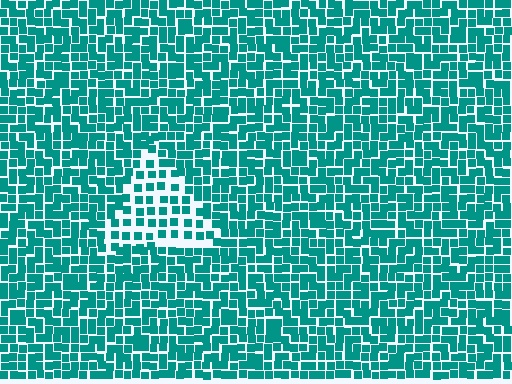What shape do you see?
I see a triangle.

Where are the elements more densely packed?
The elements are more densely packed outside the triangle boundary.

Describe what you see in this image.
The image contains small teal elements arranged at two different densities. A triangle-shaped region is visible where the elements are less densely packed than the surrounding area.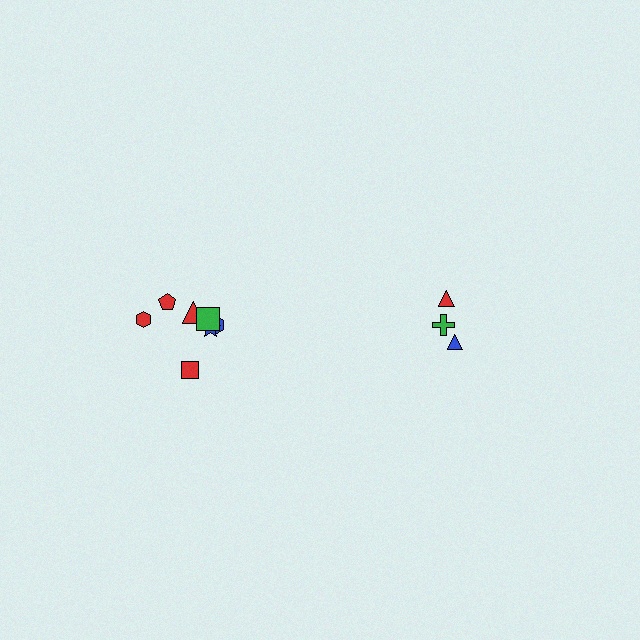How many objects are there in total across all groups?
There are 10 objects.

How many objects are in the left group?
There are 7 objects.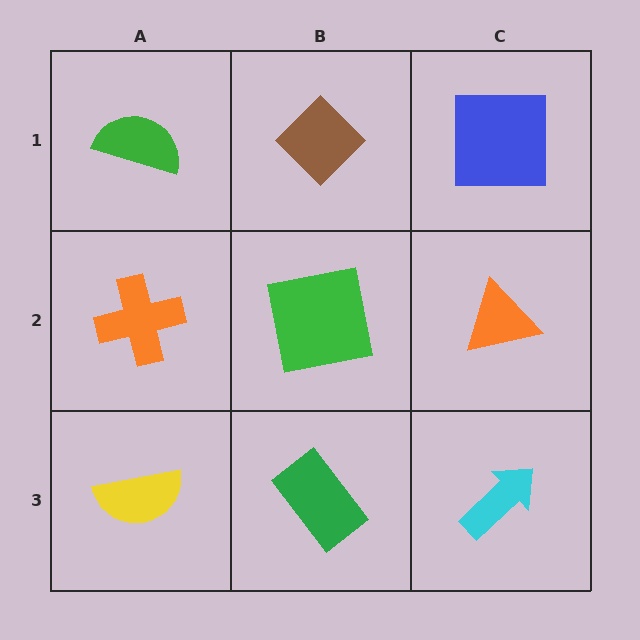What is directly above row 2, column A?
A green semicircle.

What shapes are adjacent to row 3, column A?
An orange cross (row 2, column A), a green rectangle (row 3, column B).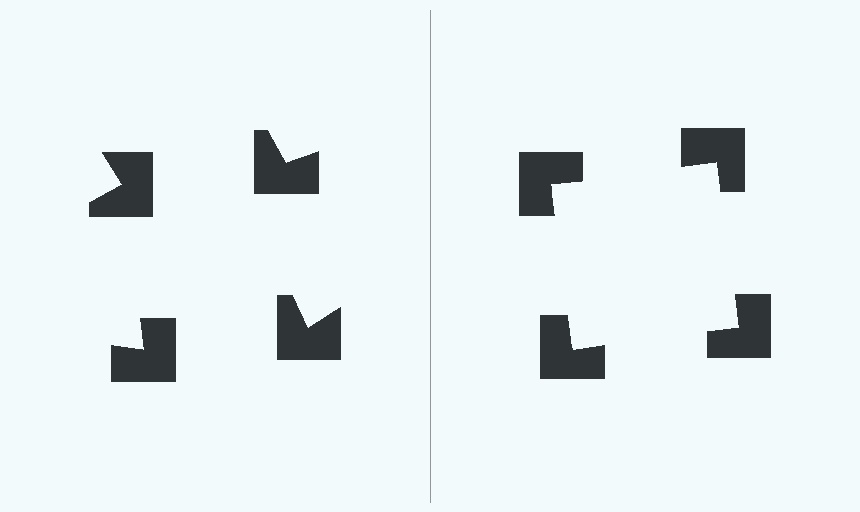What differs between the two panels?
The notched squares are positioned identically on both sides; only the wedge orientations differ. On the right they align to a square; on the left they are misaligned.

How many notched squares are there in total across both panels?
8 — 4 on each side.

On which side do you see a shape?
An illusory square appears on the right side. On the left side the wedge cuts are rotated, so no coherent shape forms.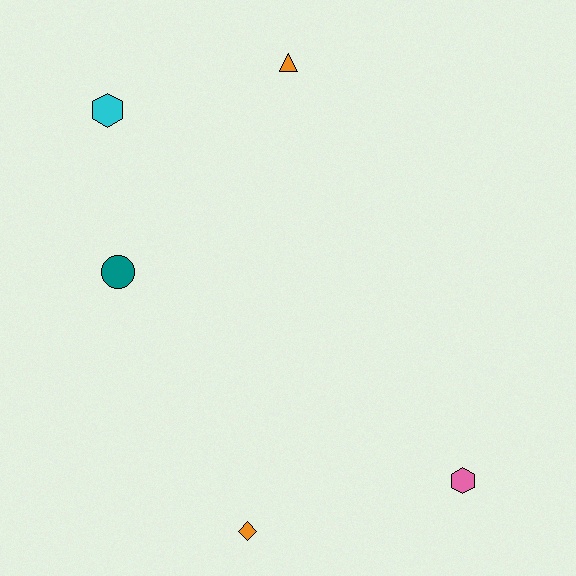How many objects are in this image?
There are 5 objects.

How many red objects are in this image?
There are no red objects.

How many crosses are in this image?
There are no crosses.